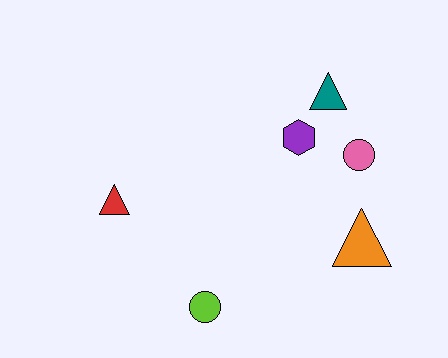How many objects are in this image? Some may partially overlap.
There are 6 objects.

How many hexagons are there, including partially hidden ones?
There is 1 hexagon.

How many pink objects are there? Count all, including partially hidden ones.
There is 1 pink object.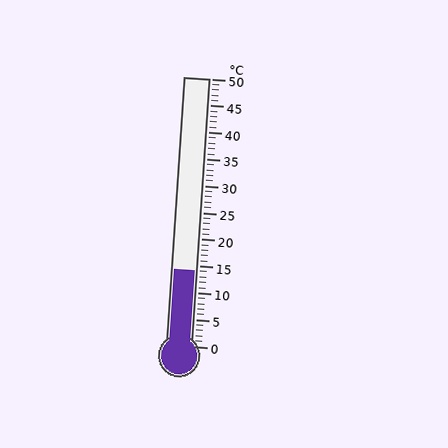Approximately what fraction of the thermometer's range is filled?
The thermometer is filled to approximately 30% of its range.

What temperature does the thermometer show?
The thermometer shows approximately 14°C.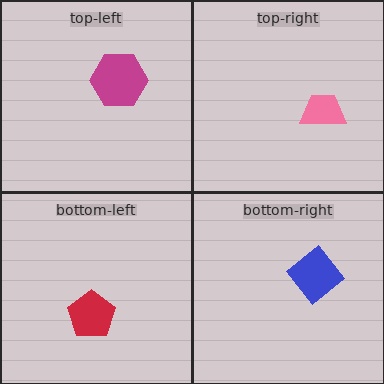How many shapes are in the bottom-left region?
1.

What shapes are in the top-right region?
The pink trapezoid.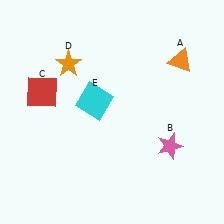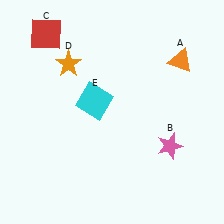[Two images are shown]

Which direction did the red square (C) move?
The red square (C) moved up.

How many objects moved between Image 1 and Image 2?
1 object moved between the two images.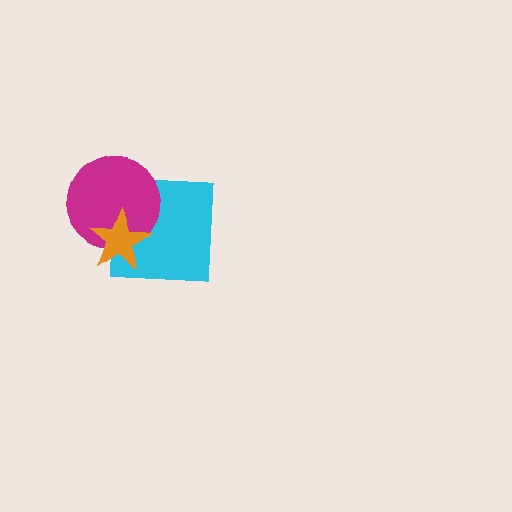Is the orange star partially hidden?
No, no other shape covers it.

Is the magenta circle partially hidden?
Yes, it is partially covered by another shape.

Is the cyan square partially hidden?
Yes, it is partially covered by another shape.